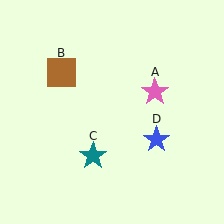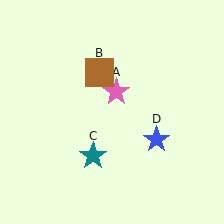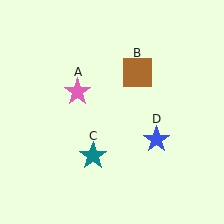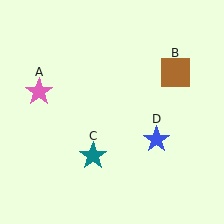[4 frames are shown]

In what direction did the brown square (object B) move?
The brown square (object B) moved right.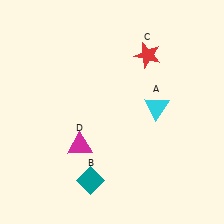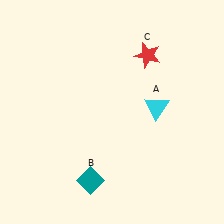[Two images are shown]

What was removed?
The magenta triangle (D) was removed in Image 2.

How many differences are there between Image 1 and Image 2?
There is 1 difference between the two images.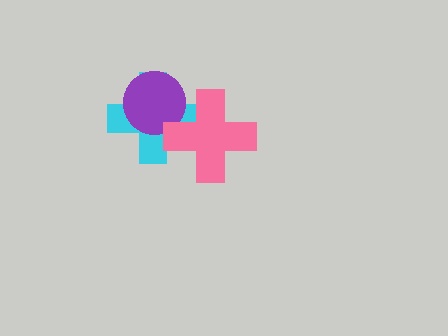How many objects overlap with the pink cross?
2 objects overlap with the pink cross.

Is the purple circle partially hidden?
Yes, it is partially covered by another shape.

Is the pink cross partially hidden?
No, no other shape covers it.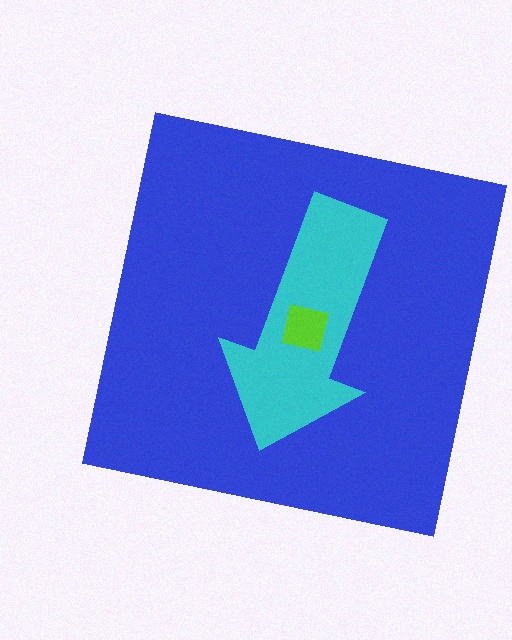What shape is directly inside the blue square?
The cyan arrow.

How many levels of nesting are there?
3.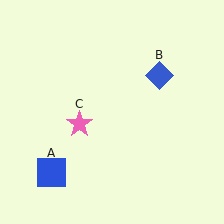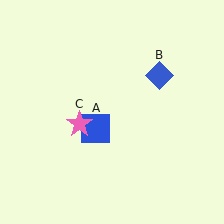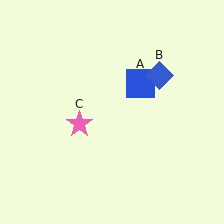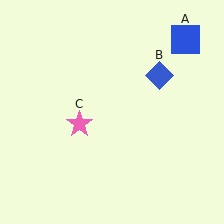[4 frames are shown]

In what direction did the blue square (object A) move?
The blue square (object A) moved up and to the right.